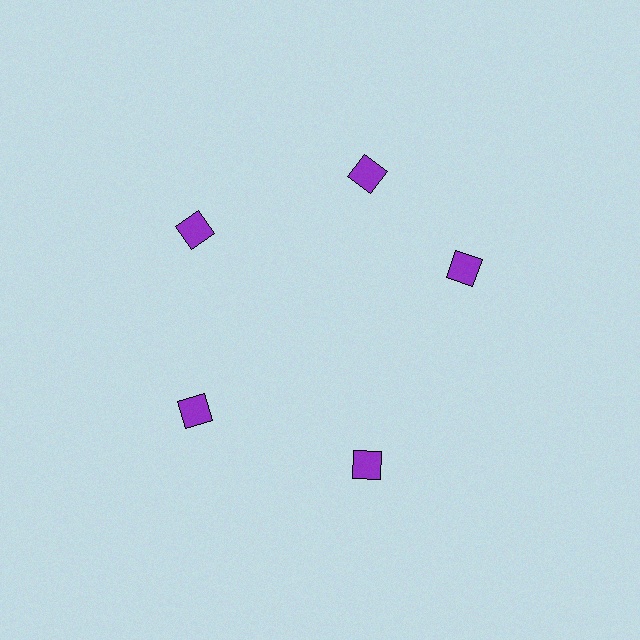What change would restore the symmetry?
The symmetry would be restored by rotating it back into even spacing with its neighbors so that all 5 squares sit at equal angles and equal distance from the center.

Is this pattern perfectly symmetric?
No. The 5 purple squares are arranged in a ring, but one element near the 3 o'clock position is rotated out of alignment along the ring, breaking the 5-fold rotational symmetry.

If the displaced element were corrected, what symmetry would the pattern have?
It would have 5-fold rotational symmetry — the pattern would map onto itself every 72 degrees.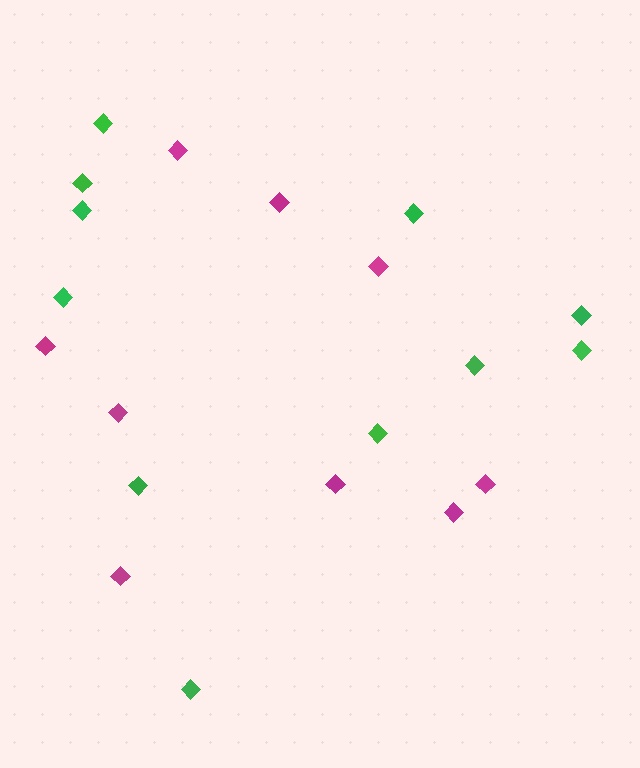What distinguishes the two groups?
There are 2 groups: one group of green diamonds (11) and one group of magenta diamonds (9).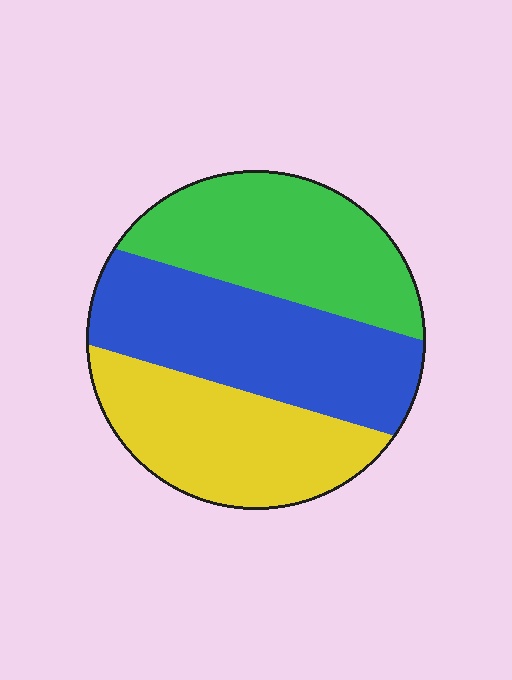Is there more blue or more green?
Blue.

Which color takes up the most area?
Blue, at roughly 35%.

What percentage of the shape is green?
Green takes up about one third (1/3) of the shape.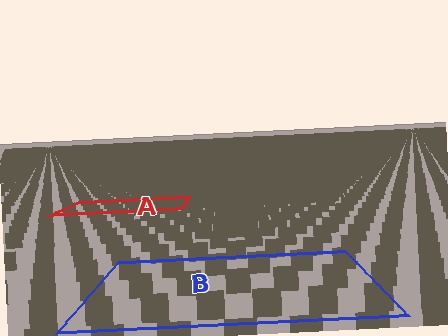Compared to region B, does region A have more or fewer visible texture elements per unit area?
Region A has more texture elements per unit area — they are packed more densely because it is farther away.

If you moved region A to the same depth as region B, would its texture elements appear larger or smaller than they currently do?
They would appear larger. At a closer depth, the same texture elements are projected at a bigger on-screen size.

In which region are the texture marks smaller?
The texture marks are smaller in region A, because it is farther away.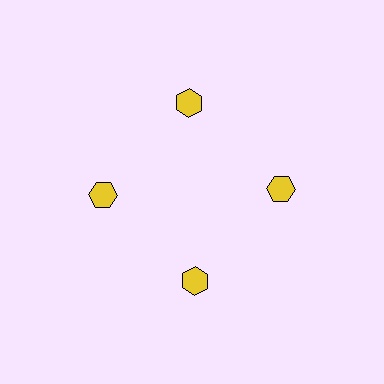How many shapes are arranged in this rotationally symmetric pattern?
There are 4 shapes, arranged in 4 groups of 1.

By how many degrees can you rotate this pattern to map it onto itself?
The pattern maps onto itself every 90 degrees of rotation.